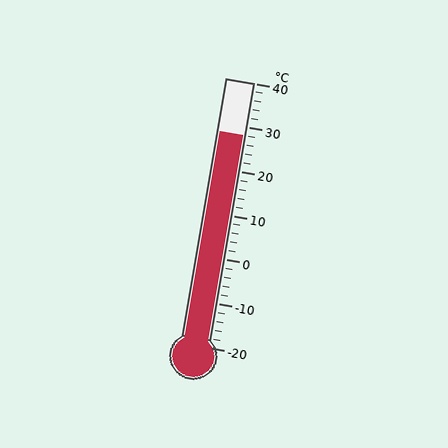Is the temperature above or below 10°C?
The temperature is above 10°C.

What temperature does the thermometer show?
The thermometer shows approximately 28°C.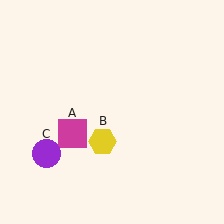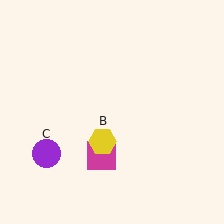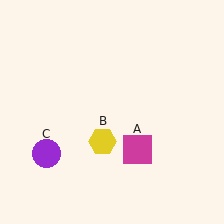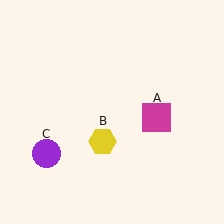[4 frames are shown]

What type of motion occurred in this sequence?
The magenta square (object A) rotated counterclockwise around the center of the scene.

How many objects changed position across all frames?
1 object changed position: magenta square (object A).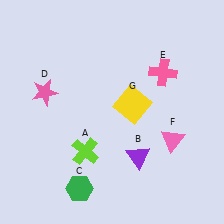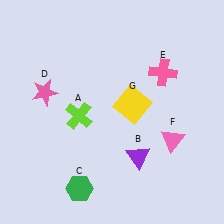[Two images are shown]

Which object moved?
The lime cross (A) moved up.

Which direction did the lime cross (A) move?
The lime cross (A) moved up.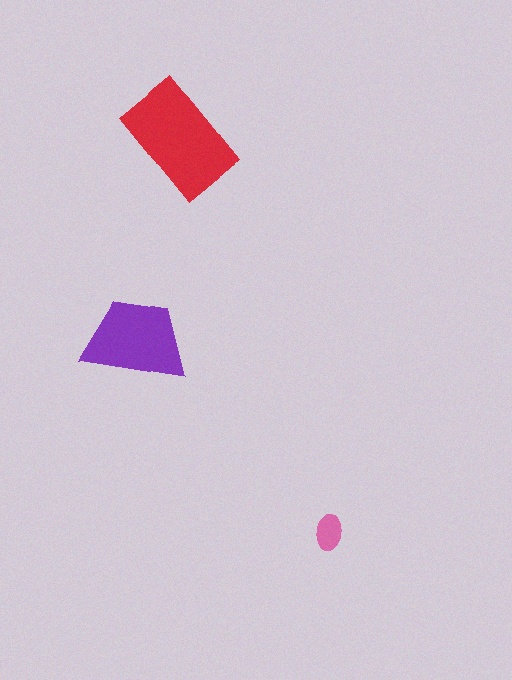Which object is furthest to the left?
The purple trapezoid is leftmost.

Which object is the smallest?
The pink ellipse.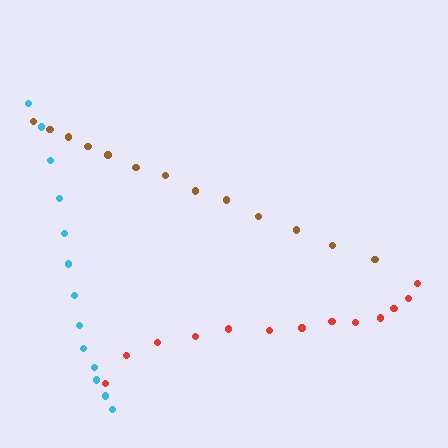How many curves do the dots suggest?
There are 3 distinct paths.